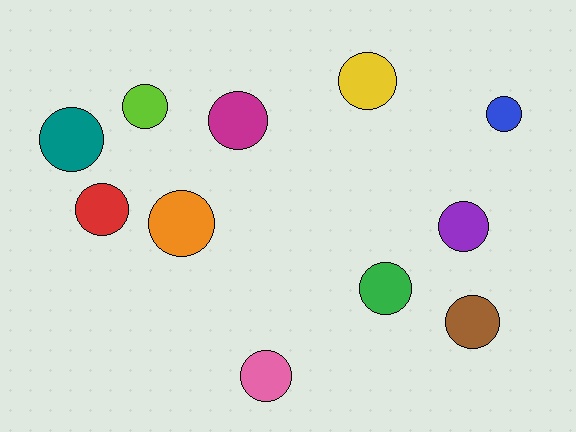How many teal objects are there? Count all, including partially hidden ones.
There is 1 teal object.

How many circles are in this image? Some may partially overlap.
There are 11 circles.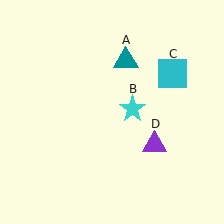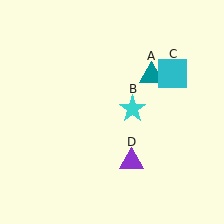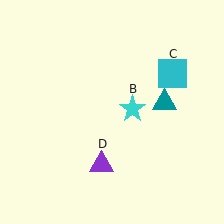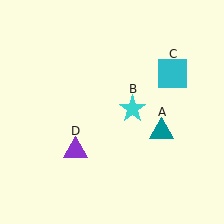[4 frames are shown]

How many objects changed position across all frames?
2 objects changed position: teal triangle (object A), purple triangle (object D).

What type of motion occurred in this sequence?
The teal triangle (object A), purple triangle (object D) rotated clockwise around the center of the scene.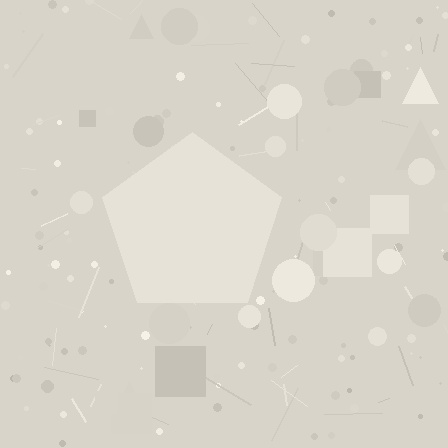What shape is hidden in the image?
A pentagon is hidden in the image.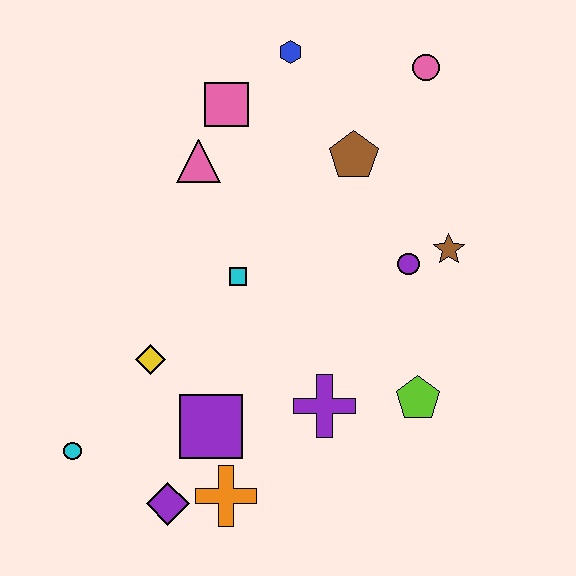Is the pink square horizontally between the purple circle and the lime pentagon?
No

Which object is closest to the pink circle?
The brown pentagon is closest to the pink circle.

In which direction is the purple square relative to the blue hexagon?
The purple square is below the blue hexagon.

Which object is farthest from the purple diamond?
The pink circle is farthest from the purple diamond.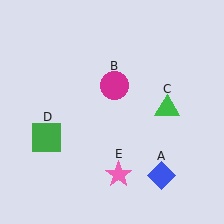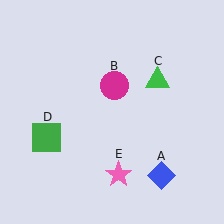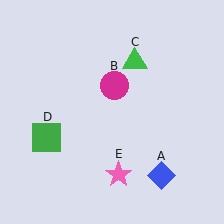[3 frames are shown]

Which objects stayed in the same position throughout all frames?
Blue diamond (object A) and magenta circle (object B) and green square (object D) and pink star (object E) remained stationary.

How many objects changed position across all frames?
1 object changed position: green triangle (object C).